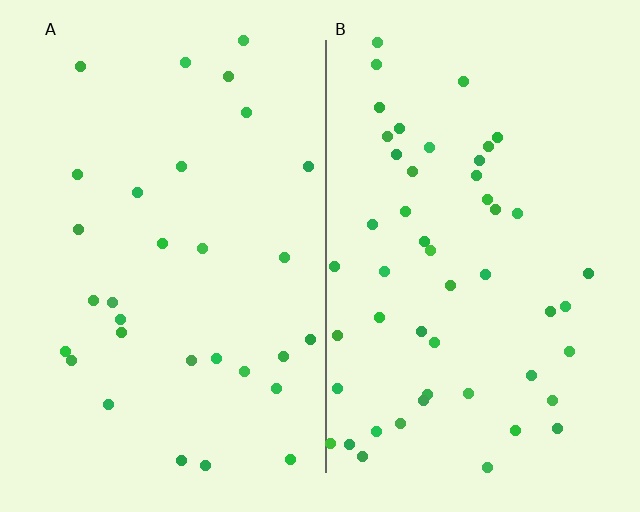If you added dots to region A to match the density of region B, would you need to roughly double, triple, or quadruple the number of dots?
Approximately double.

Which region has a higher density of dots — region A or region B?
B (the right).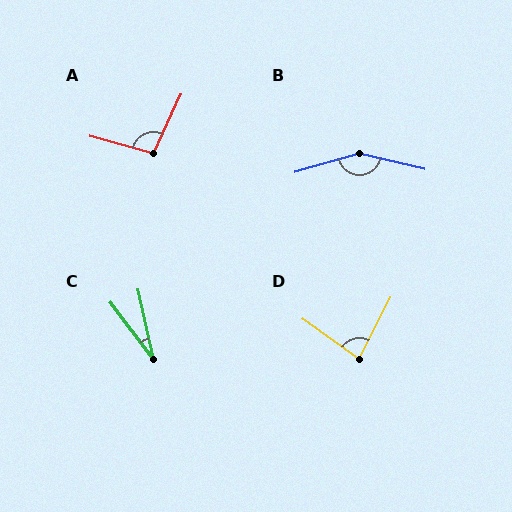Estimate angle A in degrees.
Approximately 99 degrees.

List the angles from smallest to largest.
C (25°), D (81°), A (99°), B (151°).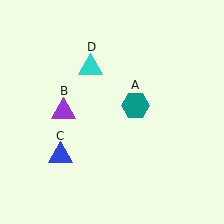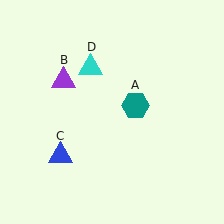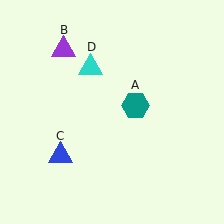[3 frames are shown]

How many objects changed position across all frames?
1 object changed position: purple triangle (object B).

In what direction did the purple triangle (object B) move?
The purple triangle (object B) moved up.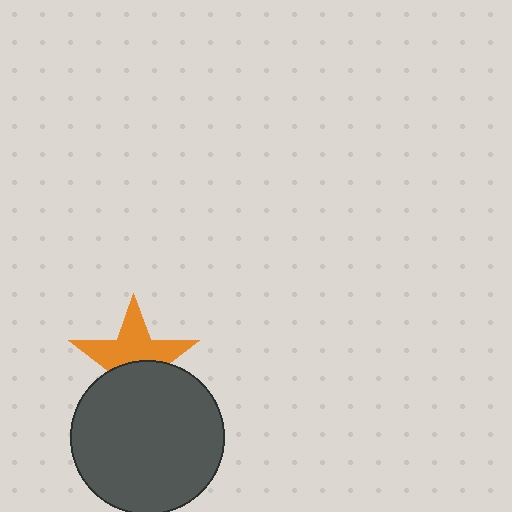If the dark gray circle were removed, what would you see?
You would see the complete orange star.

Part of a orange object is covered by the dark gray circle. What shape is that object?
It is a star.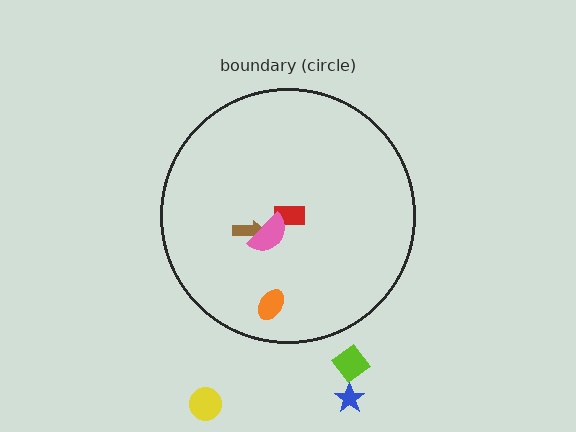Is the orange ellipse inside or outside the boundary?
Inside.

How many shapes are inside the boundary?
4 inside, 3 outside.